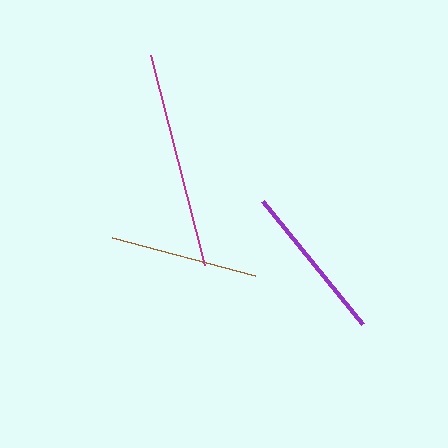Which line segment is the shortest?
The brown line is the shortest at approximately 148 pixels.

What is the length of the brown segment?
The brown segment is approximately 148 pixels long.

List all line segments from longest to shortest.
From longest to shortest: magenta, purple, brown.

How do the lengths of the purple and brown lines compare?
The purple and brown lines are approximately the same length.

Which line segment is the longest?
The magenta line is the longest at approximately 216 pixels.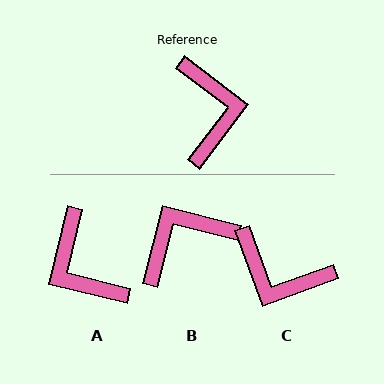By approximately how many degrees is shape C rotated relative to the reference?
Approximately 123 degrees clockwise.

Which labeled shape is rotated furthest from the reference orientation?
A, about 156 degrees away.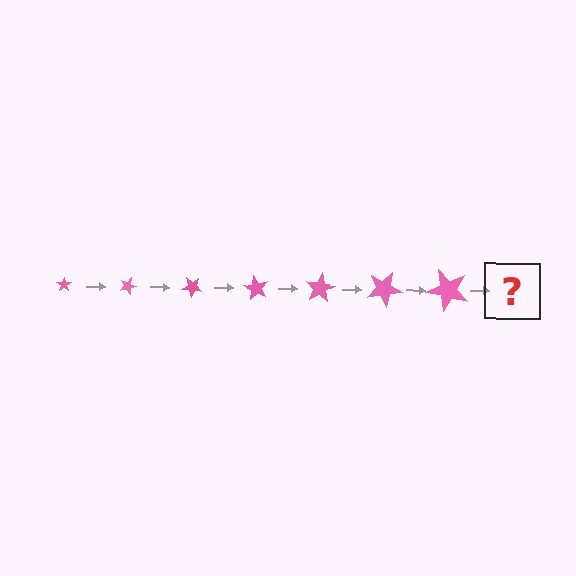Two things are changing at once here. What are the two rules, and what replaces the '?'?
The two rules are that the star grows larger each step and it rotates 20 degrees each step. The '?' should be a star, larger than the previous one and rotated 140 degrees from the start.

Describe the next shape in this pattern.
It should be a star, larger than the previous one and rotated 140 degrees from the start.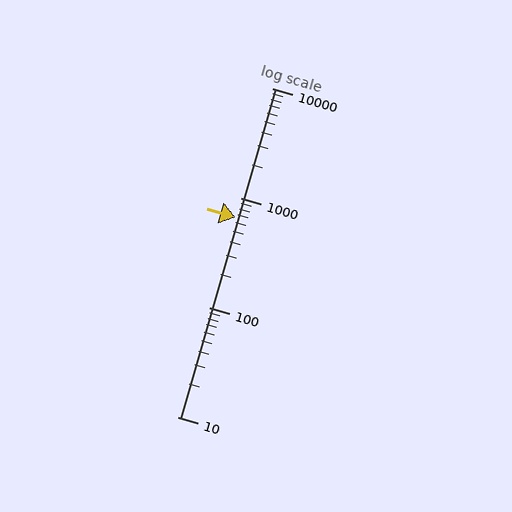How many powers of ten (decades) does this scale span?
The scale spans 3 decades, from 10 to 10000.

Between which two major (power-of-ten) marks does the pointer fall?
The pointer is between 100 and 1000.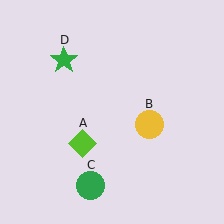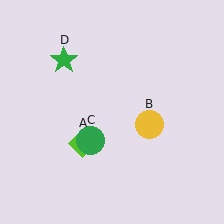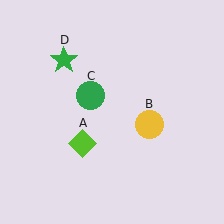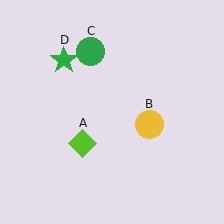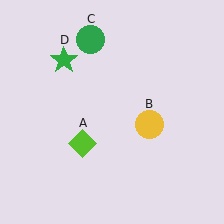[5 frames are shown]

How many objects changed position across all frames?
1 object changed position: green circle (object C).